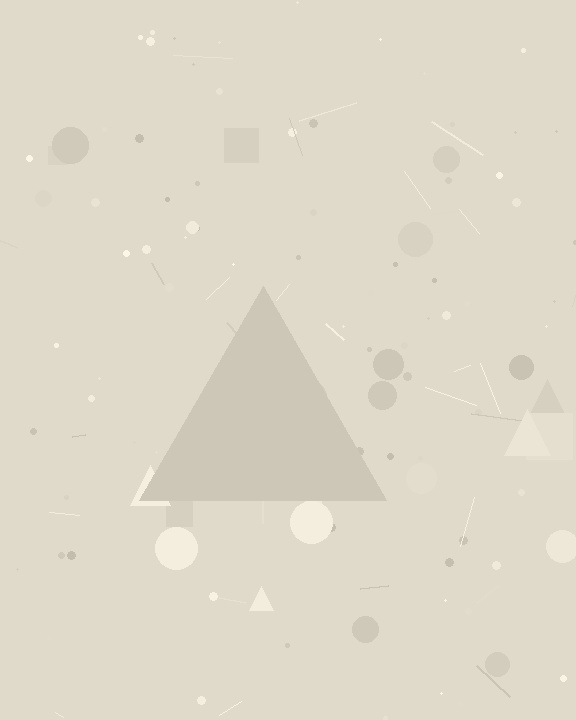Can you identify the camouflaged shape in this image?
The camouflaged shape is a triangle.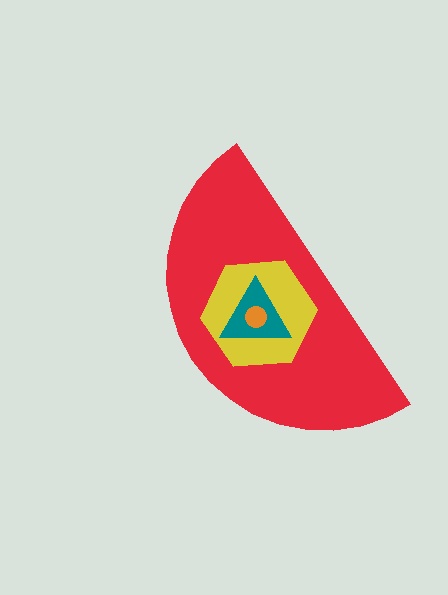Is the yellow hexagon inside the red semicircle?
Yes.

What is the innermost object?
The orange circle.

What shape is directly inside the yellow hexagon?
The teal triangle.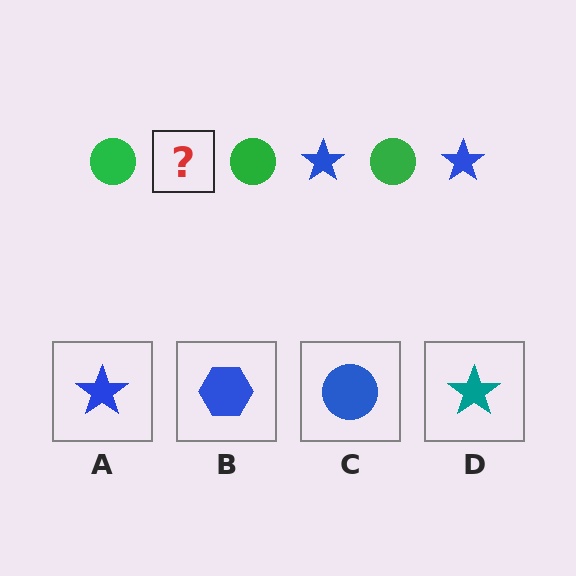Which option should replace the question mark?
Option A.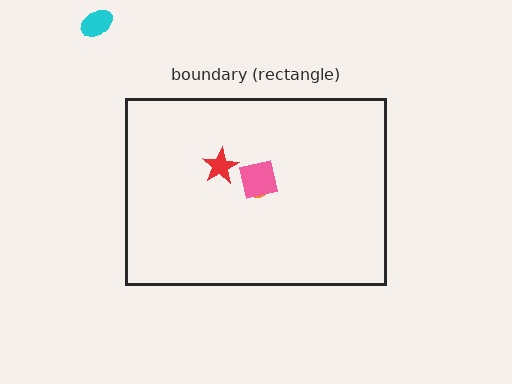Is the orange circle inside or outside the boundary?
Inside.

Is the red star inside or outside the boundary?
Inside.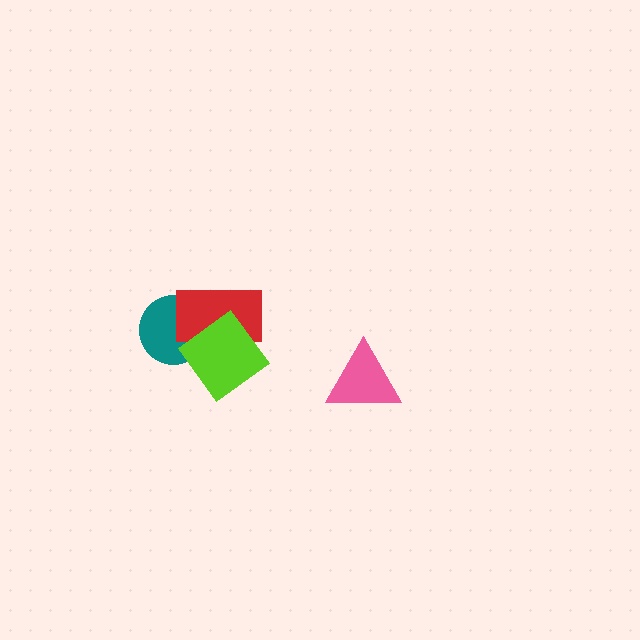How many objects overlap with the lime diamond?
2 objects overlap with the lime diamond.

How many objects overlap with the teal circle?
2 objects overlap with the teal circle.